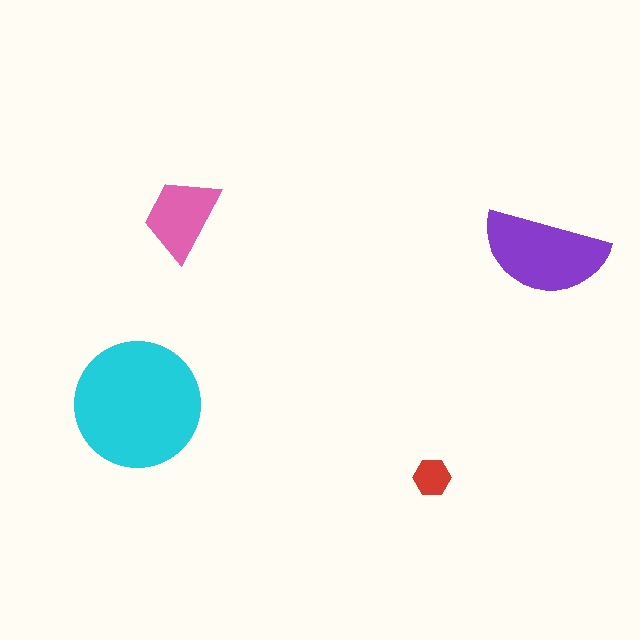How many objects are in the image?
There are 4 objects in the image.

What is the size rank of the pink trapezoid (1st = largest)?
3rd.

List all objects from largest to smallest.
The cyan circle, the purple semicircle, the pink trapezoid, the red hexagon.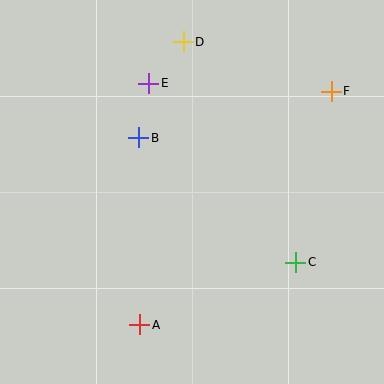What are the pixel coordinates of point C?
Point C is at (296, 262).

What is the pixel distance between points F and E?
The distance between F and E is 183 pixels.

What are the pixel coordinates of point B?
Point B is at (139, 138).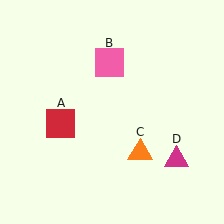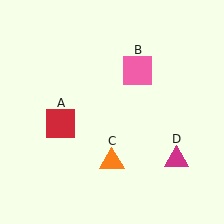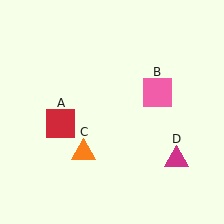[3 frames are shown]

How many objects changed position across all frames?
2 objects changed position: pink square (object B), orange triangle (object C).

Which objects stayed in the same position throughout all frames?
Red square (object A) and magenta triangle (object D) remained stationary.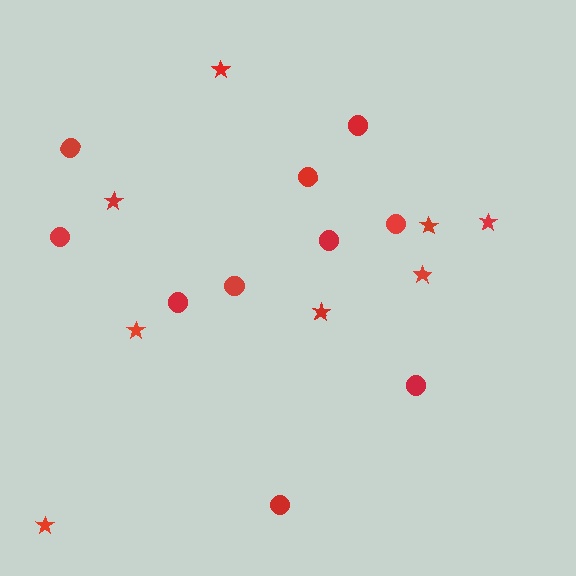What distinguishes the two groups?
There are 2 groups: one group of circles (10) and one group of stars (8).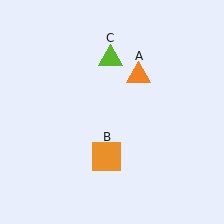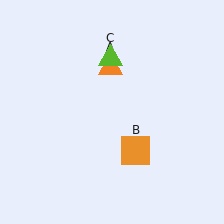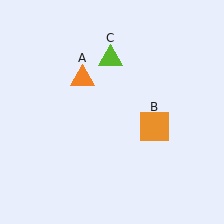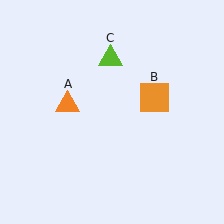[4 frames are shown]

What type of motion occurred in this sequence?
The orange triangle (object A), orange square (object B) rotated counterclockwise around the center of the scene.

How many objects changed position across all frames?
2 objects changed position: orange triangle (object A), orange square (object B).